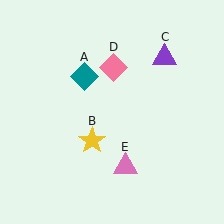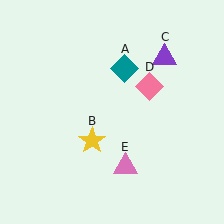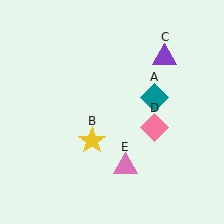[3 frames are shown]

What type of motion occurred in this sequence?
The teal diamond (object A), pink diamond (object D) rotated clockwise around the center of the scene.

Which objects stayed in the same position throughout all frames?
Yellow star (object B) and purple triangle (object C) and pink triangle (object E) remained stationary.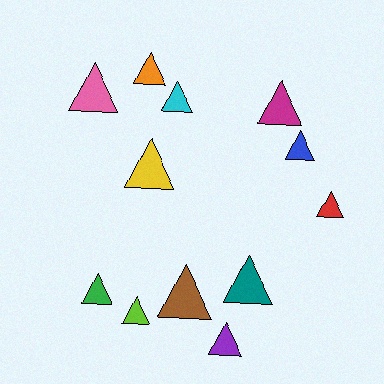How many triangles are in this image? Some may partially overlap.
There are 12 triangles.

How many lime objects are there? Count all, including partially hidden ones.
There is 1 lime object.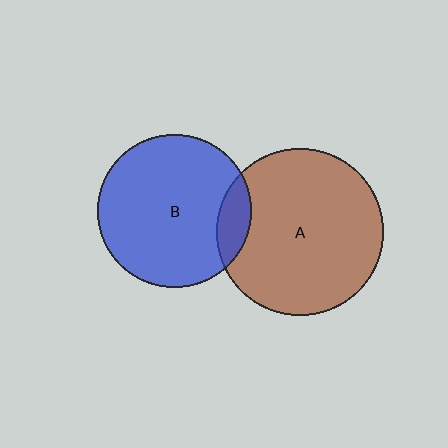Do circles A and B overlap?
Yes.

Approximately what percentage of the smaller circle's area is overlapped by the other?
Approximately 10%.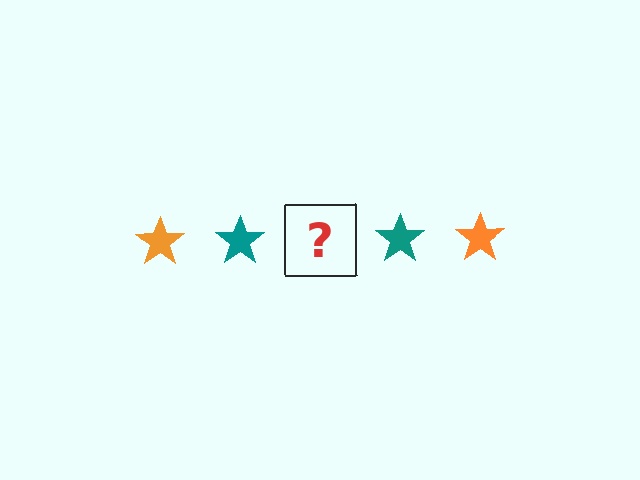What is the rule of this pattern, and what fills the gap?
The rule is that the pattern cycles through orange, teal stars. The gap should be filled with an orange star.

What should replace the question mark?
The question mark should be replaced with an orange star.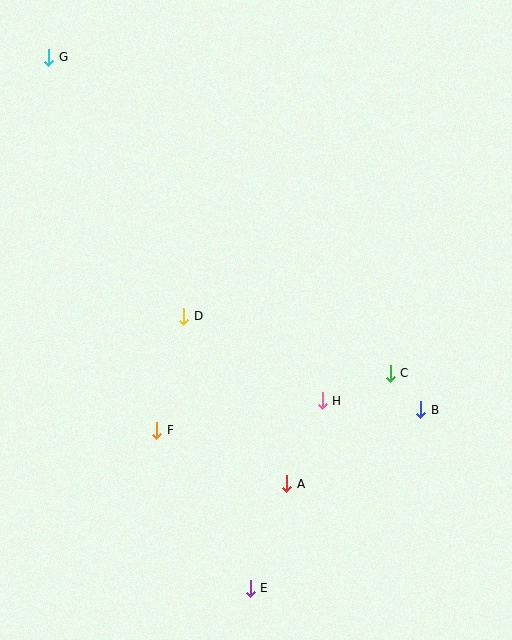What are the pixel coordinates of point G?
Point G is at (49, 57).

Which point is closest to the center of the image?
Point D at (184, 316) is closest to the center.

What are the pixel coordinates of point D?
Point D is at (184, 316).